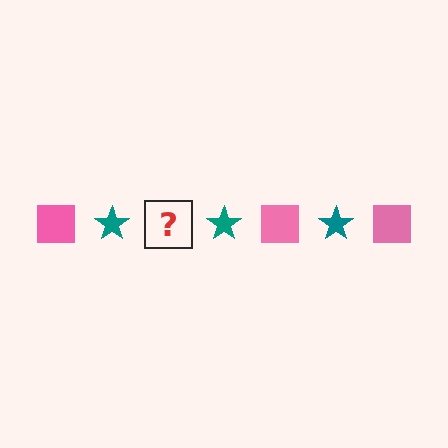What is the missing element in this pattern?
The missing element is a pink square.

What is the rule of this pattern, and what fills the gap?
The rule is that the pattern alternates between pink square and teal star. The gap should be filled with a pink square.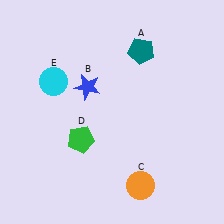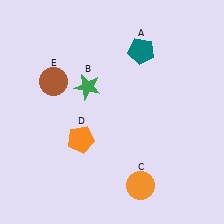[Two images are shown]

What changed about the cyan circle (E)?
In Image 1, E is cyan. In Image 2, it changed to brown.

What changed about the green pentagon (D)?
In Image 1, D is green. In Image 2, it changed to orange.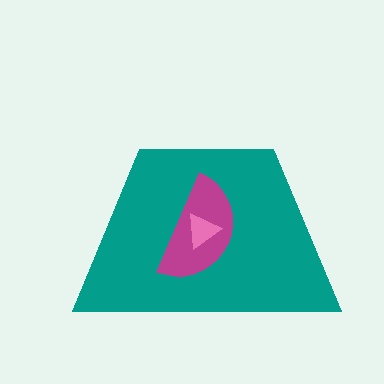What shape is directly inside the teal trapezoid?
The magenta semicircle.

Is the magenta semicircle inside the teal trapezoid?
Yes.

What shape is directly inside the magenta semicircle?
The pink triangle.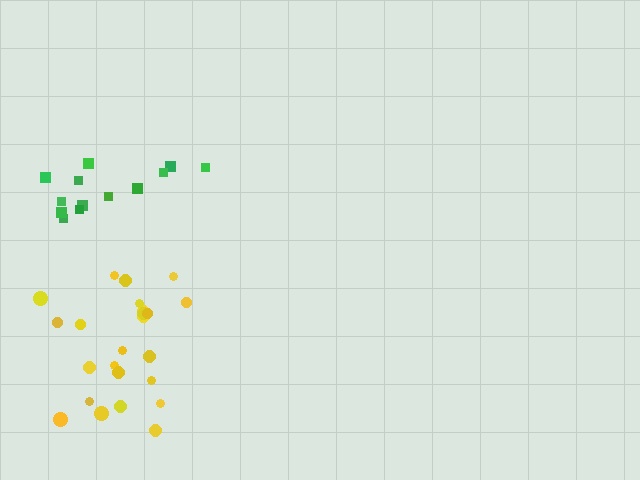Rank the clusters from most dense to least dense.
yellow, green.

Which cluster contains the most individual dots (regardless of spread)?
Yellow (24).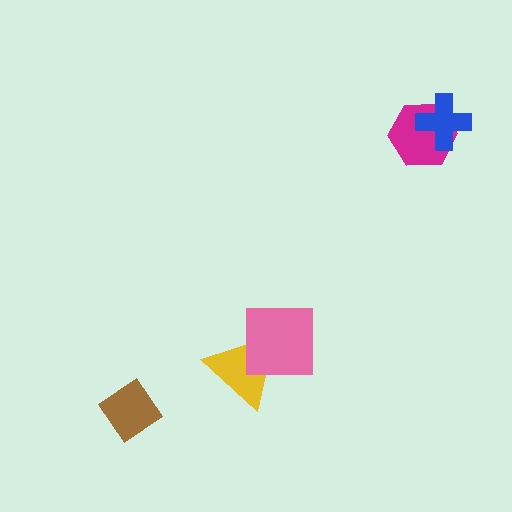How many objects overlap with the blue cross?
1 object overlaps with the blue cross.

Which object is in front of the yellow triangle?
The pink square is in front of the yellow triangle.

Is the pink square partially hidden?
No, no other shape covers it.